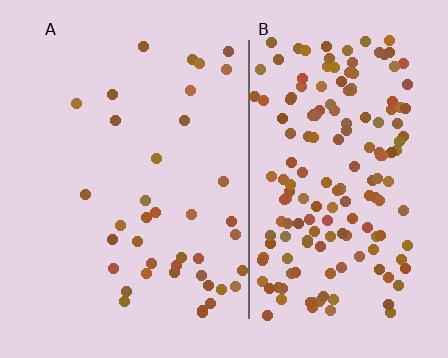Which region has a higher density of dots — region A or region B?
B (the right).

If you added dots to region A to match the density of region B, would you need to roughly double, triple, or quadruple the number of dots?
Approximately quadruple.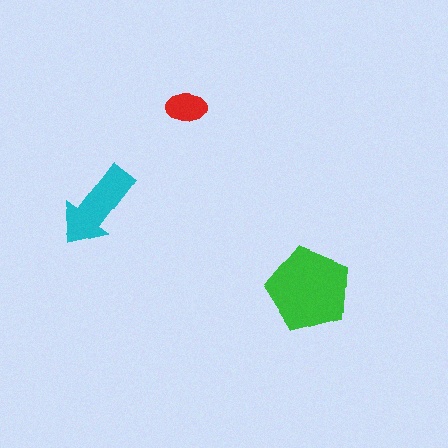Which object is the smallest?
The red ellipse.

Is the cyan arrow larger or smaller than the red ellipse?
Larger.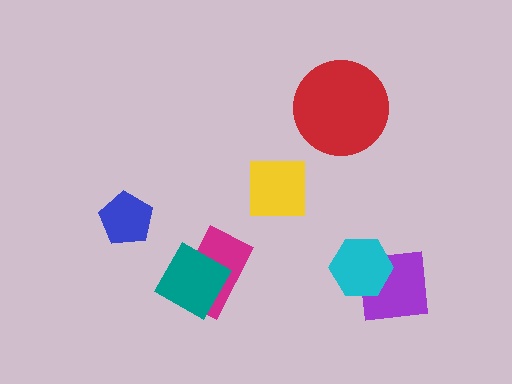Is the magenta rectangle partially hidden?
Yes, it is partially covered by another shape.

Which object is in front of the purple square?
The cyan hexagon is in front of the purple square.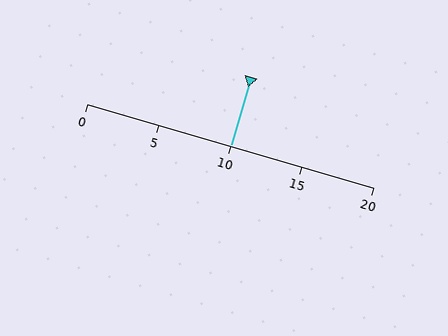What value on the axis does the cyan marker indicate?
The marker indicates approximately 10.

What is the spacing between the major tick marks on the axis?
The major ticks are spaced 5 apart.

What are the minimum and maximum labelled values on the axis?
The axis runs from 0 to 20.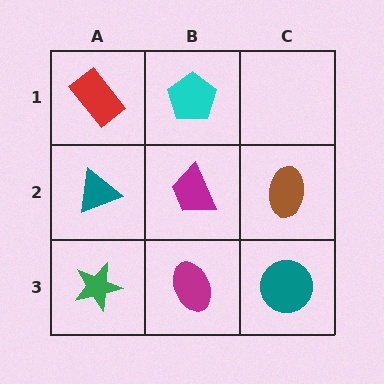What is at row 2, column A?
A teal triangle.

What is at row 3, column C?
A teal circle.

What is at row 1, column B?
A cyan pentagon.